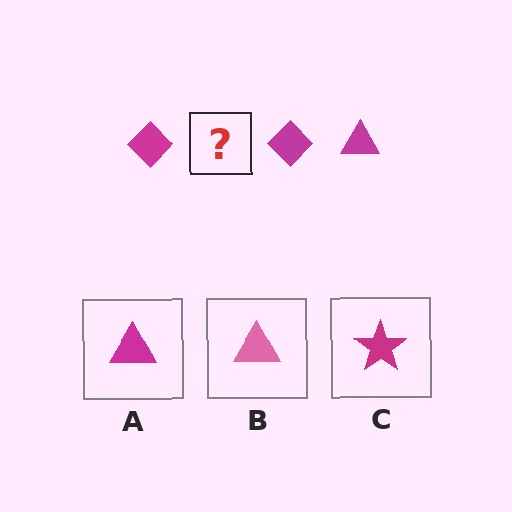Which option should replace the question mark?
Option A.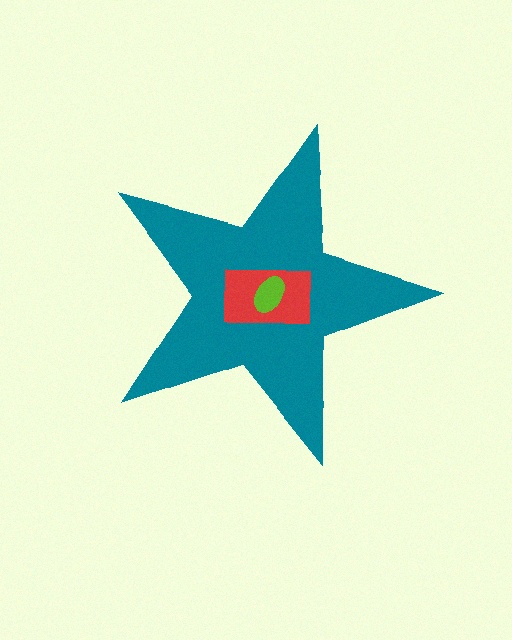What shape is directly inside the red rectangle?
The lime ellipse.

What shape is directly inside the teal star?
The red rectangle.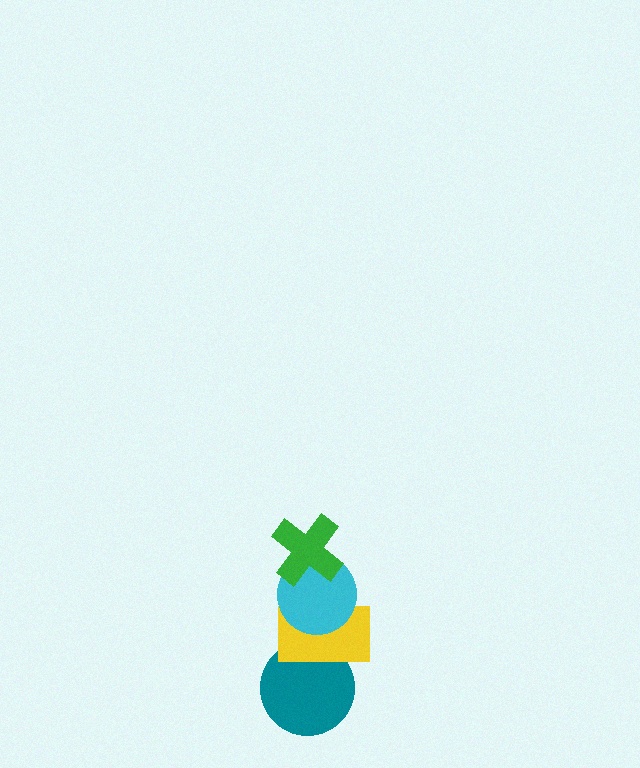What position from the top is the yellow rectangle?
The yellow rectangle is 3rd from the top.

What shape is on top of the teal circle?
The yellow rectangle is on top of the teal circle.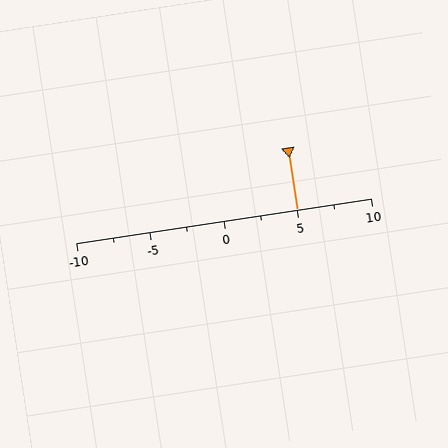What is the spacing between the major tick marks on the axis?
The major ticks are spaced 5 apart.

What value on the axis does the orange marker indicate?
The marker indicates approximately 5.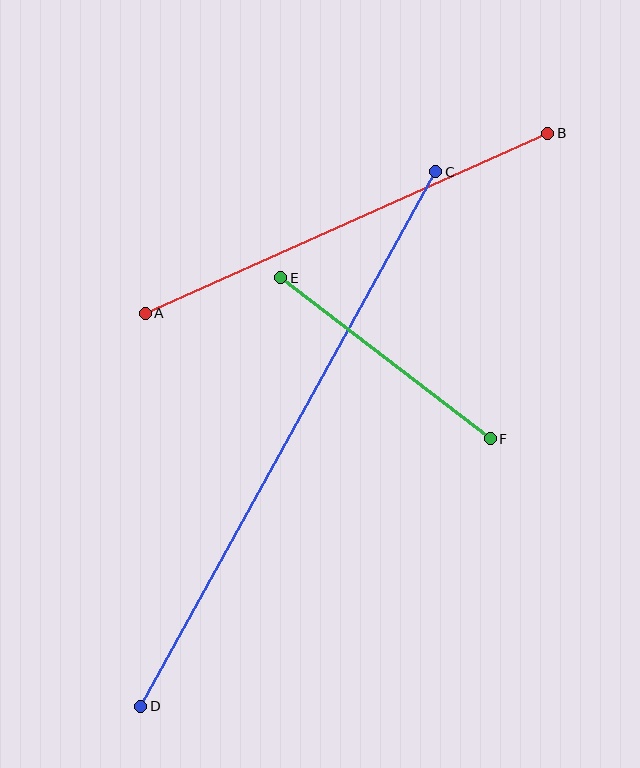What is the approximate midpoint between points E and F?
The midpoint is at approximately (385, 358) pixels.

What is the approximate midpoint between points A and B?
The midpoint is at approximately (347, 223) pixels.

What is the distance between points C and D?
The distance is approximately 611 pixels.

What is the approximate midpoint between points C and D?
The midpoint is at approximately (288, 439) pixels.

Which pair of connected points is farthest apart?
Points C and D are farthest apart.